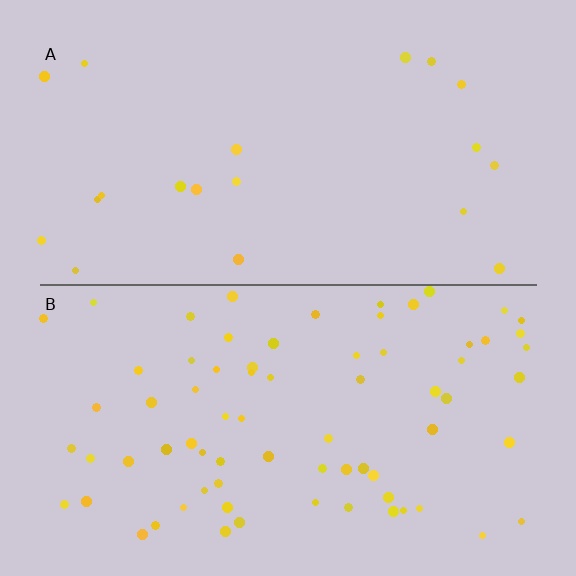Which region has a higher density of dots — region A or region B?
B (the bottom).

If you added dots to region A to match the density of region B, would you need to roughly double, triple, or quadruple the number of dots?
Approximately quadruple.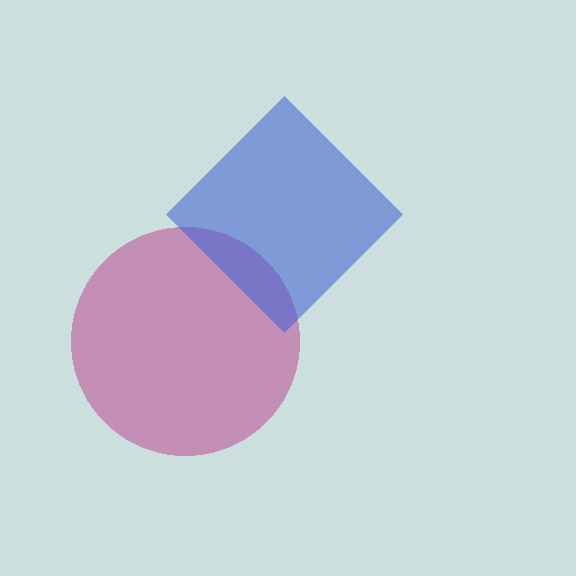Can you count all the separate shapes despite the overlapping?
Yes, there are 2 separate shapes.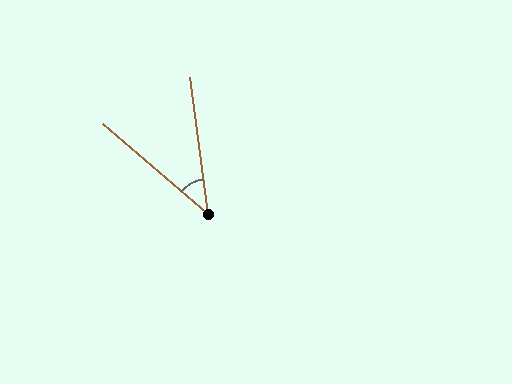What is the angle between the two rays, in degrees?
Approximately 42 degrees.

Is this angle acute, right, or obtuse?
It is acute.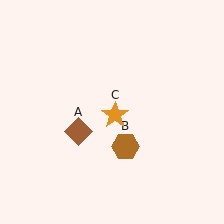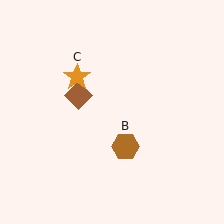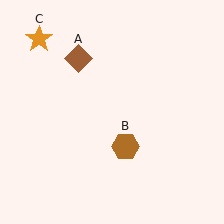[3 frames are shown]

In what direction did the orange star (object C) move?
The orange star (object C) moved up and to the left.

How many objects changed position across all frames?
2 objects changed position: brown diamond (object A), orange star (object C).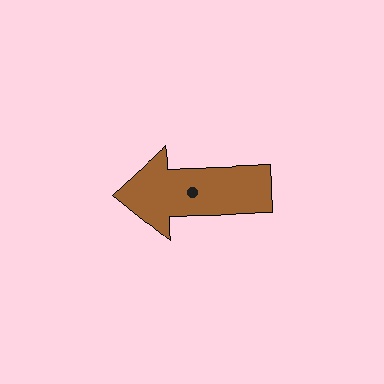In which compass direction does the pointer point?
West.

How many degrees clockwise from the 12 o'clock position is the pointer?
Approximately 268 degrees.